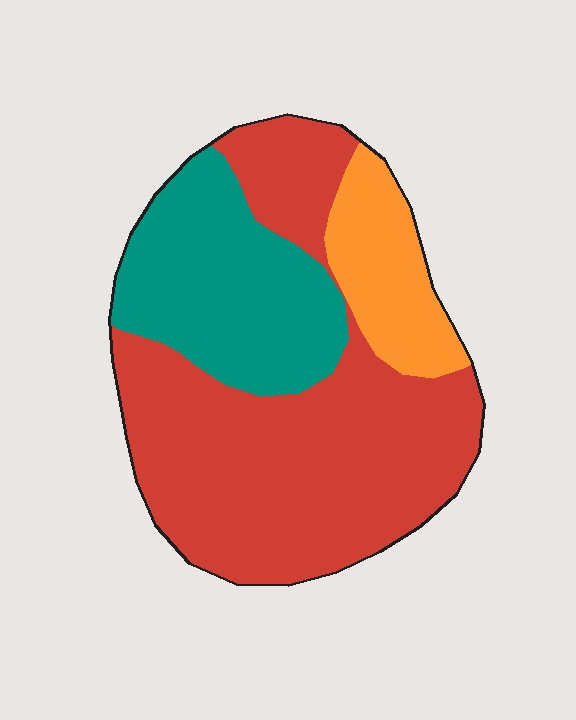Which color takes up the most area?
Red, at roughly 60%.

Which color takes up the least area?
Orange, at roughly 15%.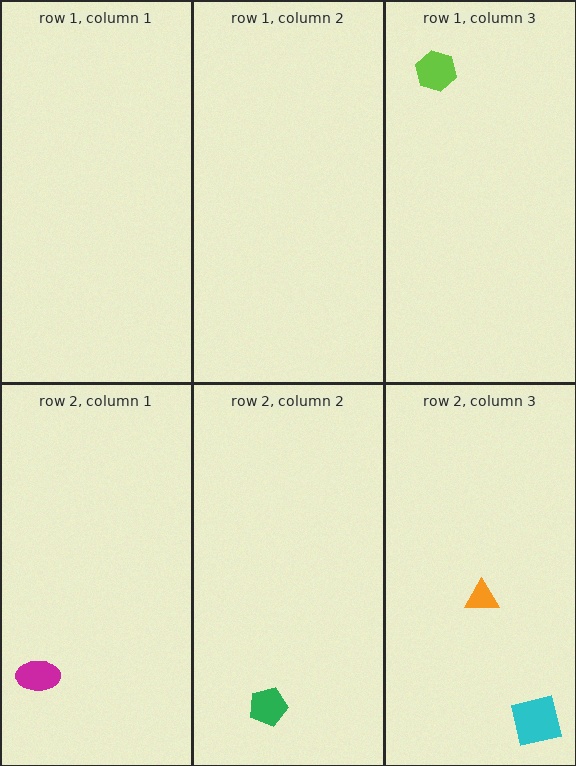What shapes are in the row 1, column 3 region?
The lime hexagon.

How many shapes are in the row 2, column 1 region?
1.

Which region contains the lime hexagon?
The row 1, column 3 region.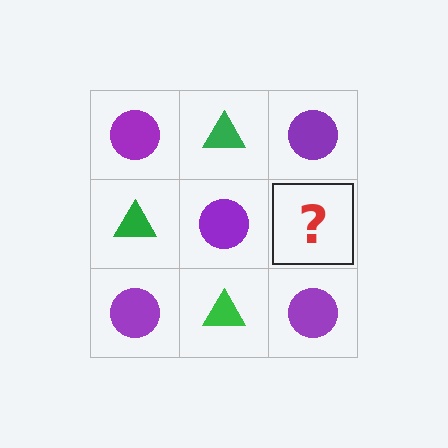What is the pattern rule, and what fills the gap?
The rule is that it alternates purple circle and green triangle in a checkerboard pattern. The gap should be filled with a green triangle.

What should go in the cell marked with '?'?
The missing cell should contain a green triangle.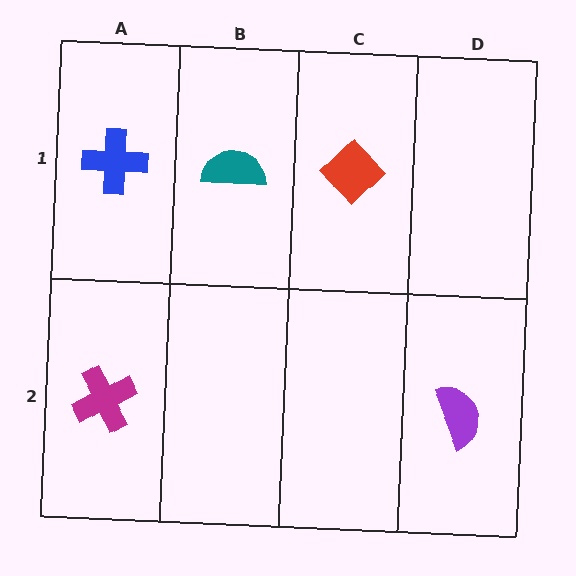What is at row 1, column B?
A teal semicircle.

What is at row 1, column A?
A blue cross.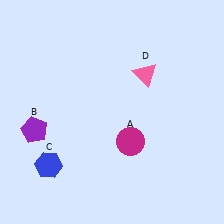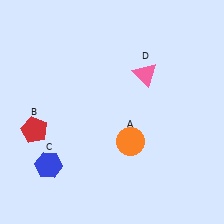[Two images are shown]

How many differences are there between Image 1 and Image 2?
There are 2 differences between the two images.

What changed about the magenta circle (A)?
In Image 1, A is magenta. In Image 2, it changed to orange.